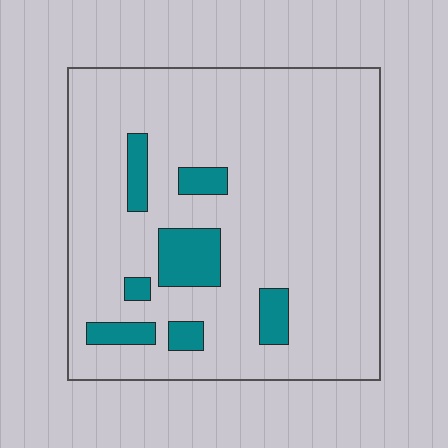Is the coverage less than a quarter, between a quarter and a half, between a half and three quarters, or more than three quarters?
Less than a quarter.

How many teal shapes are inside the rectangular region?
7.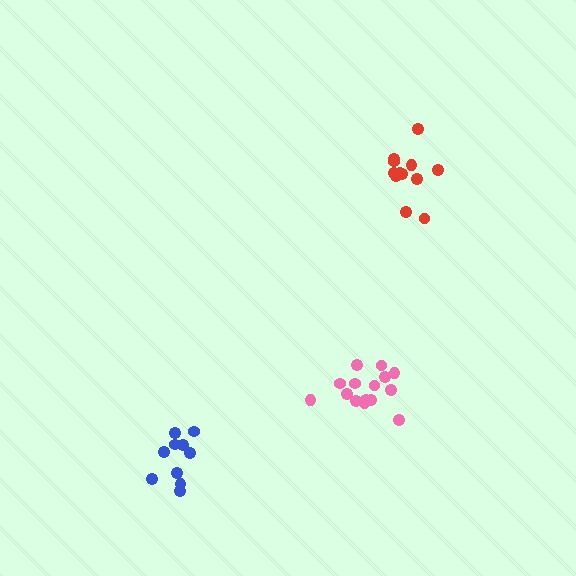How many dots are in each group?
Group 1: 10 dots, Group 2: 12 dots, Group 3: 15 dots (37 total).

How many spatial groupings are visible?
There are 3 spatial groupings.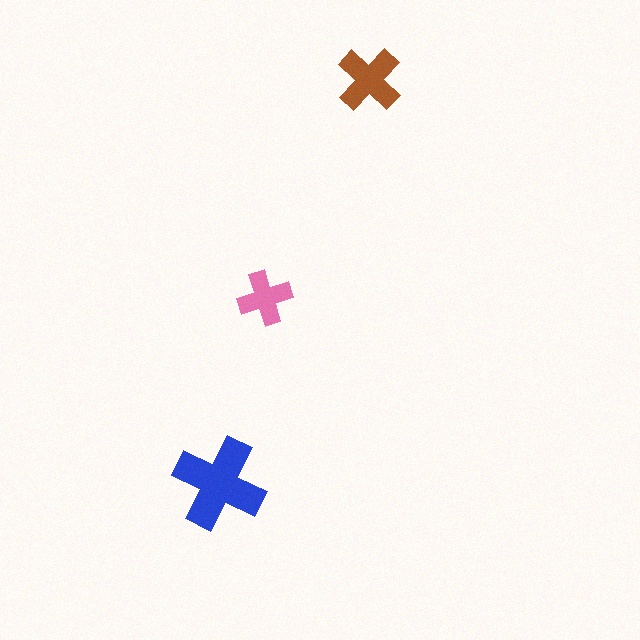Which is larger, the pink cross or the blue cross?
The blue one.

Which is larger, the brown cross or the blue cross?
The blue one.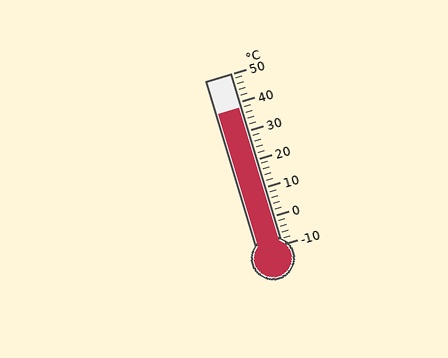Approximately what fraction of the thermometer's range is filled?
The thermometer is filled to approximately 80% of its range.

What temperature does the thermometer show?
The thermometer shows approximately 38°C.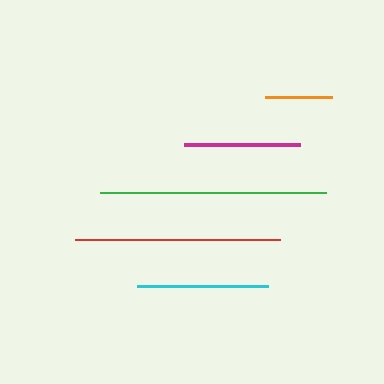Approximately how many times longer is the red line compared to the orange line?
The red line is approximately 3.0 times the length of the orange line.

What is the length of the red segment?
The red segment is approximately 205 pixels long.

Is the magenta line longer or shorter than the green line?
The green line is longer than the magenta line.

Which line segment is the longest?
The green line is the longest at approximately 226 pixels.